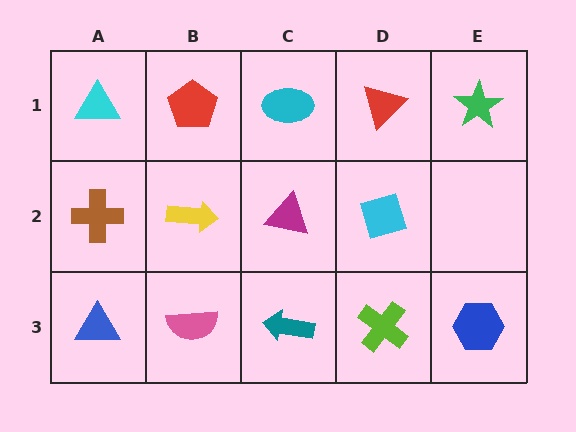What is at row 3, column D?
A lime cross.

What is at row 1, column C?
A cyan ellipse.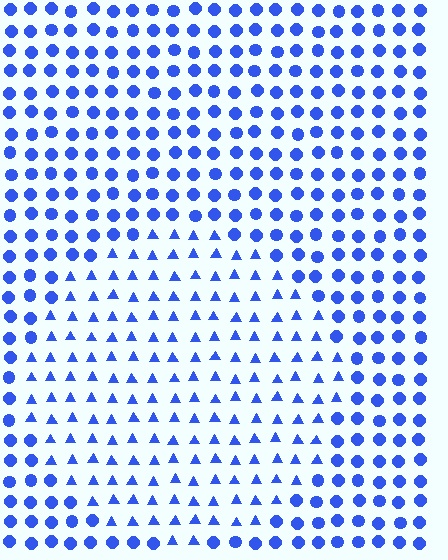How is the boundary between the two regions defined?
The boundary is defined by a change in element shape: triangles inside vs. circles outside. All elements share the same color and spacing.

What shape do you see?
I see a circle.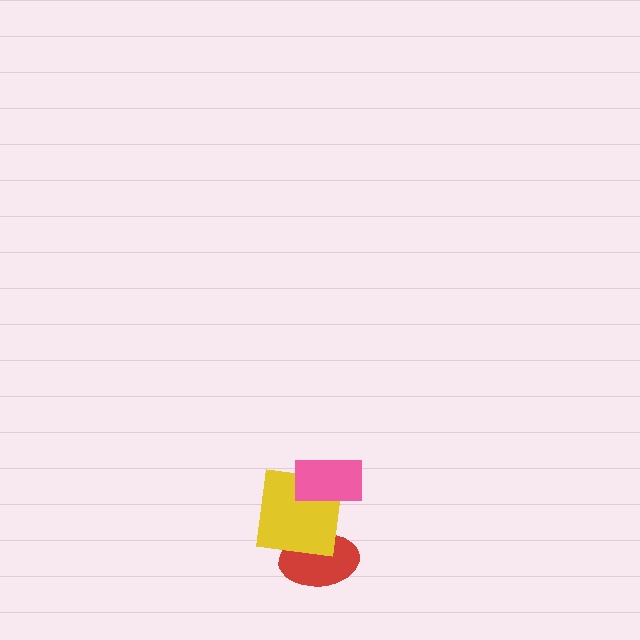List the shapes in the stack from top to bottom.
From top to bottom: the pink rectangle, the yellow square, the red ellipse.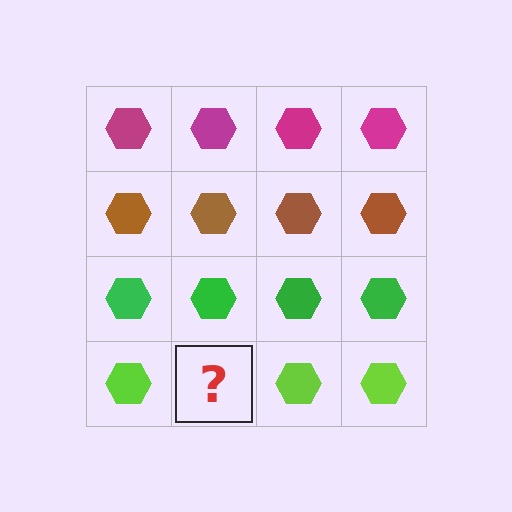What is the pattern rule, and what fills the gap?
The rule is that each row has a consistent color. The gap should be filled with a lime hexagon.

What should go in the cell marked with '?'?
The missing cell should contain a lime hexagon.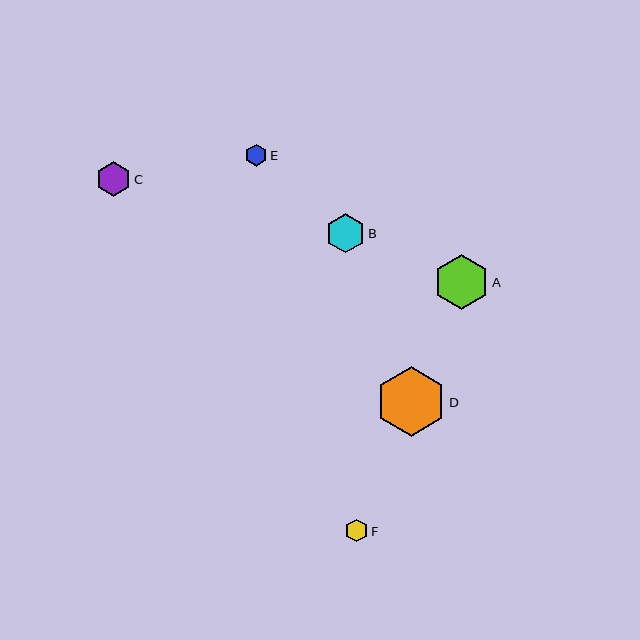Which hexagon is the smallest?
Hexagon E is the smallest with a size of approximately 22 pixels.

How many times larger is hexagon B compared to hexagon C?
Hexagon B is approximately 1.1 times the size of hexagon C.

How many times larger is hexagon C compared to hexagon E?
Hexagon C is approximately 1.6 times the size of hexagon E.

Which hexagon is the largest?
Hexagon D is the largest with a size of approximately 70 pixels.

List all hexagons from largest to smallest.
From largest to smallest: D, A, B, C, F, E.